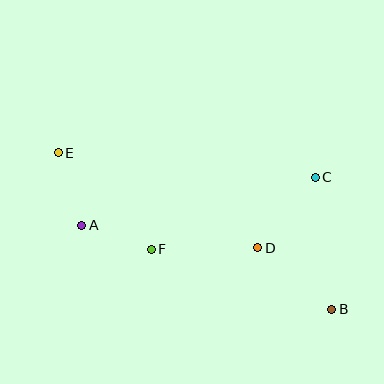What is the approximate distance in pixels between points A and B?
The distance between A and B is approximately 264 pixels.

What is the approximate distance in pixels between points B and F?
The distance between B and F is approximately 190 pixels.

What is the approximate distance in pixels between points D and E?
The distance between D and E is approximately 221 pixels.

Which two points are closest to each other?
Points A and F are closest to each other.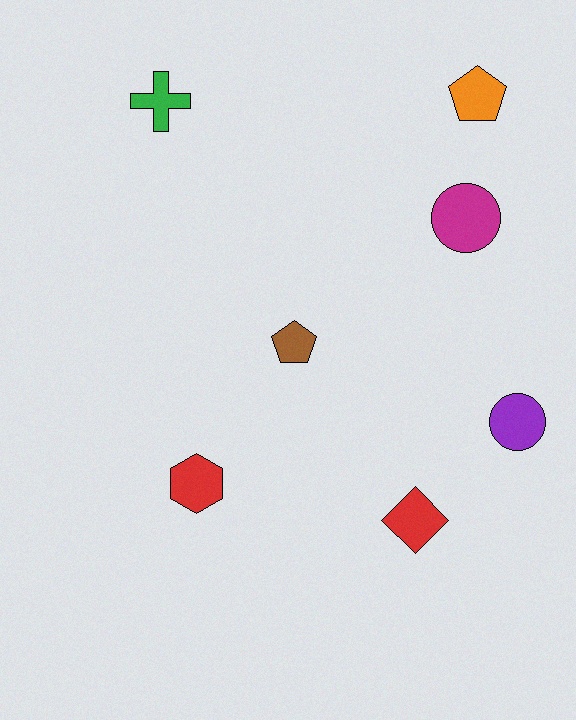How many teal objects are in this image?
There are no teal objects.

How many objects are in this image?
There are 7 objects.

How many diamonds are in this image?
There is 1 diamond.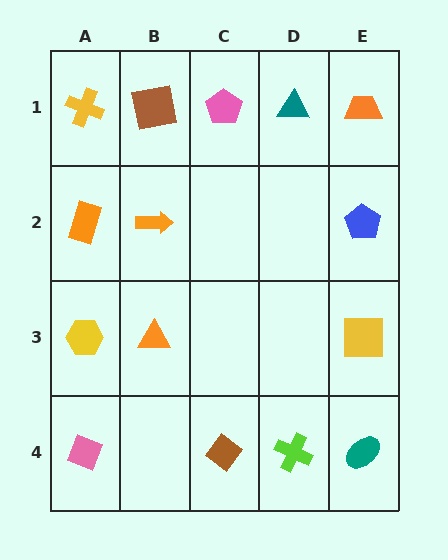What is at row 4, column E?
A teal ellipse.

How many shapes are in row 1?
5 shapes.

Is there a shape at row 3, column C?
No, that cell is empty.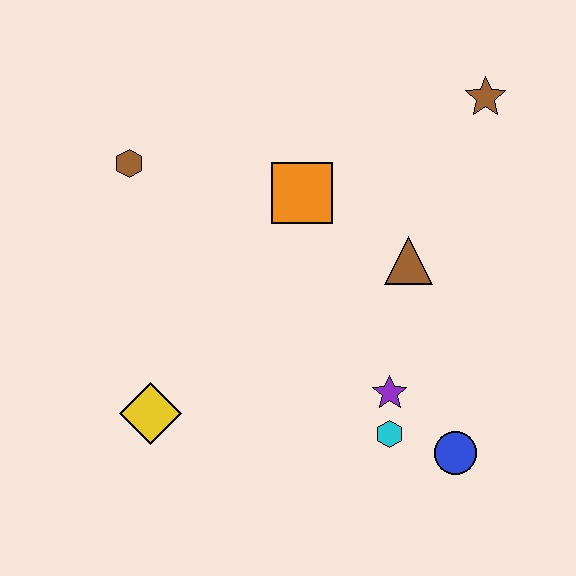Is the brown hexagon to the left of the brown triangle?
Yes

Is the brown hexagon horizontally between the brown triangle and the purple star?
No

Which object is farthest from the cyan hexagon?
The brown hexagon is farthest from the cyan hexagon.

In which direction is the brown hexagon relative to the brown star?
The brown hexagon is to the left of the brown star.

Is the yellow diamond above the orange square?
No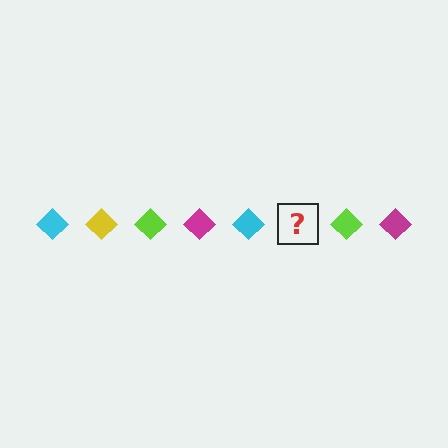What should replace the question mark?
The question mark should be replaced with a yellow diamond.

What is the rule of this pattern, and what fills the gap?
The rule is that the pattern cycles through cyan, yellow, lime, magenta diamonds. The gap should be filled with a yellow diamond.